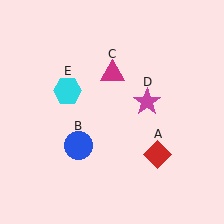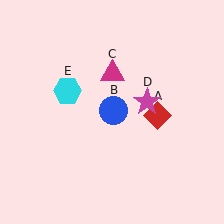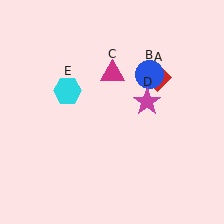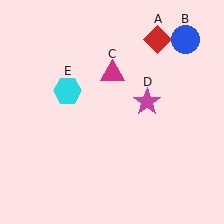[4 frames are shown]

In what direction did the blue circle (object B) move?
The blue circle (object B) moved up and to the right.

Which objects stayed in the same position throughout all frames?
Magenta triangle (object C) and magenta star (object D) and cyan hexagon (object E) remained stationary.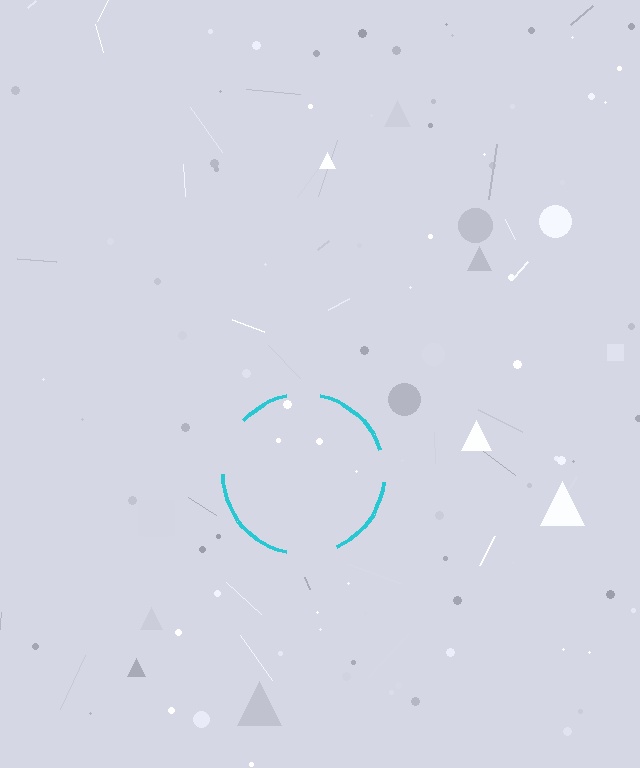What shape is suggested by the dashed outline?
The dashed outline suggests a circle.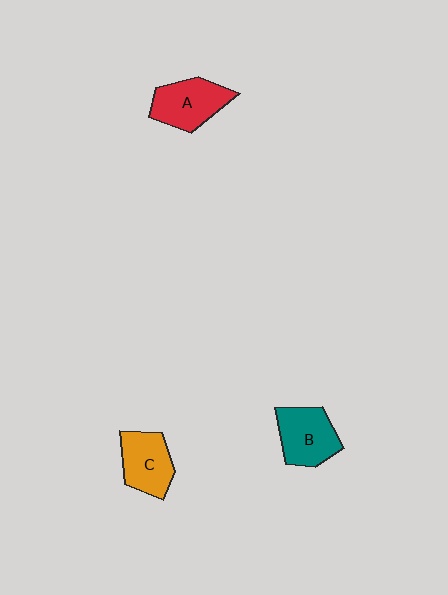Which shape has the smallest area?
Shape C (orange).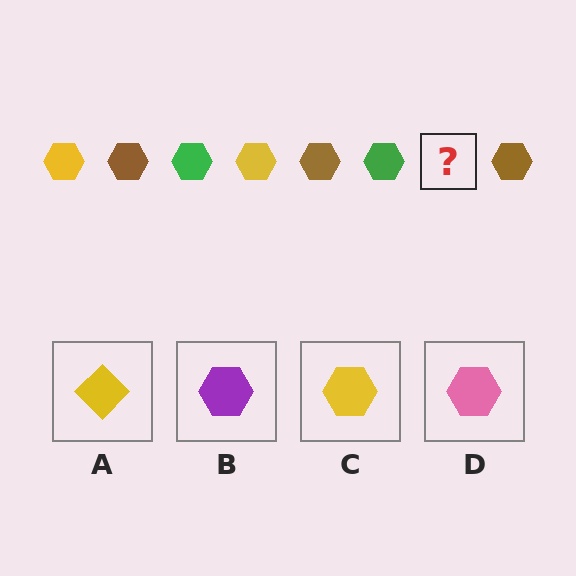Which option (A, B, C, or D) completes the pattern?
C.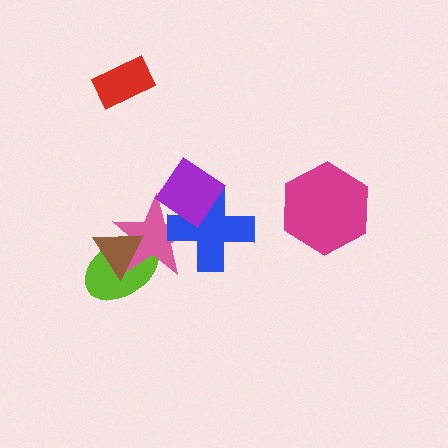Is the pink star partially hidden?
Yes, it is partially covered by another shape.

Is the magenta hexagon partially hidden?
No, no other shape covers it.